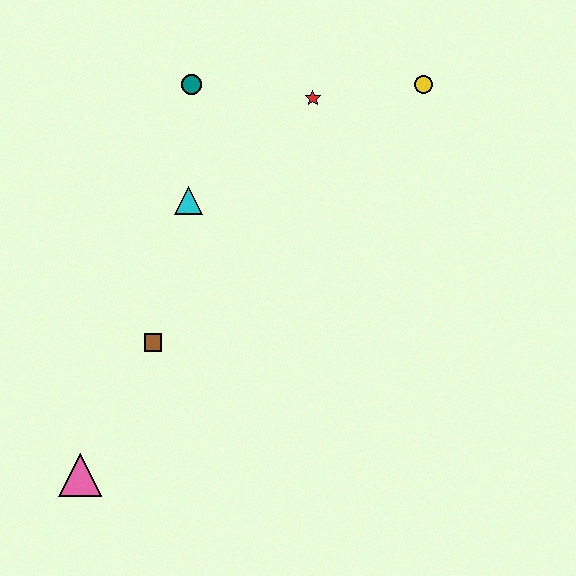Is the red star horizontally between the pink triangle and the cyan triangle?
No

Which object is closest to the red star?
The yellow circle is closest to the red star.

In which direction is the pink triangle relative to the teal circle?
The pink triangle is below the teal circle.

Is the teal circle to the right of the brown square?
Yes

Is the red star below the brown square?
No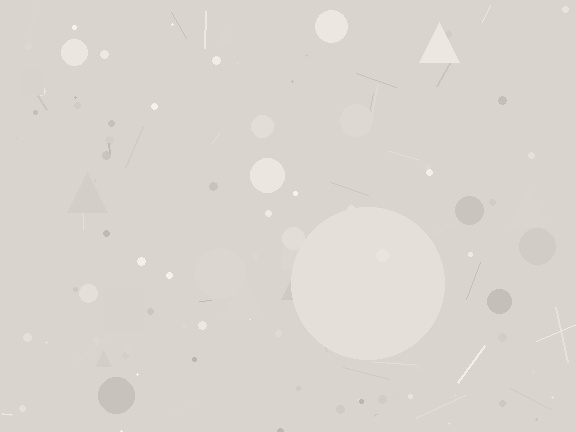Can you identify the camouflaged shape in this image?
The camouflaged shape is a circle.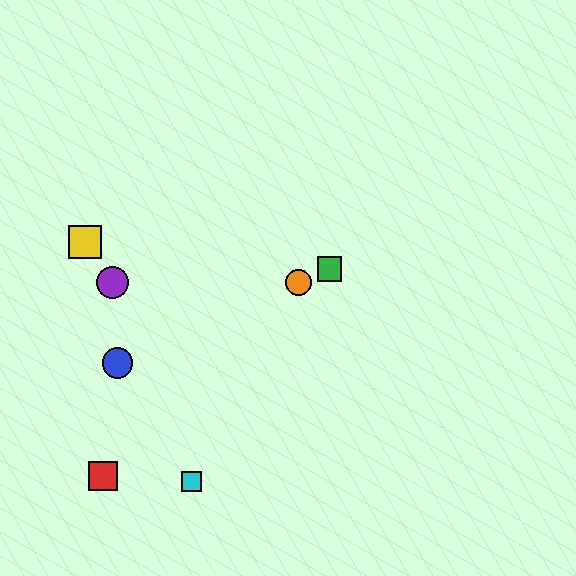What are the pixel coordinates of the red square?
The red square is at (103, 476).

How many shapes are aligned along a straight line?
3 shapes (the blue circle, the green square, the orange circle) are aligned along a straight line.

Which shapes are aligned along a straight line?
The blue circle, the green square, the orange circle are aligned along a straight line.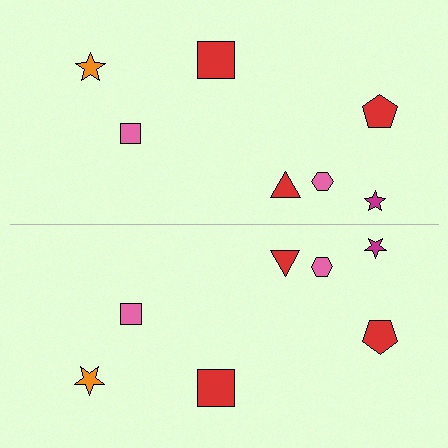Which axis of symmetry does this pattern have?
The pattern has a horizontal axis of symmetry running through the center of the image.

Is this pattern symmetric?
Yes, this pattern has bilateral (reflection) symmetry.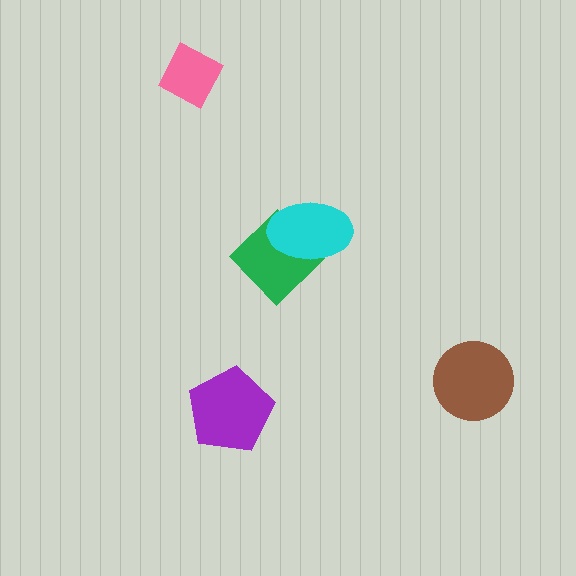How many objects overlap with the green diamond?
1 object overlaps with the green diamond.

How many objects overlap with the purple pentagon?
0 objects overlap with the purple pentagon.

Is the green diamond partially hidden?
Yes, it is partially covered by another shape.